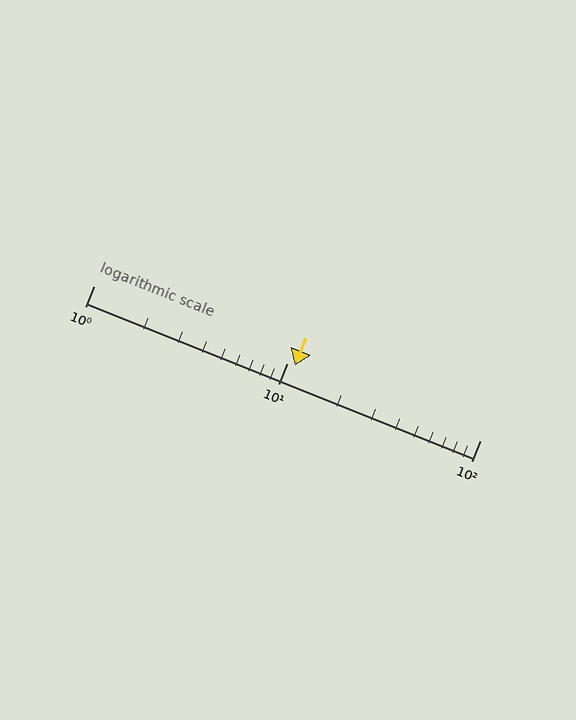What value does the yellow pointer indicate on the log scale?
The pointer indicates approximately 11.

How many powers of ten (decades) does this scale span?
The scale spans 2 decades, from 1 to 100.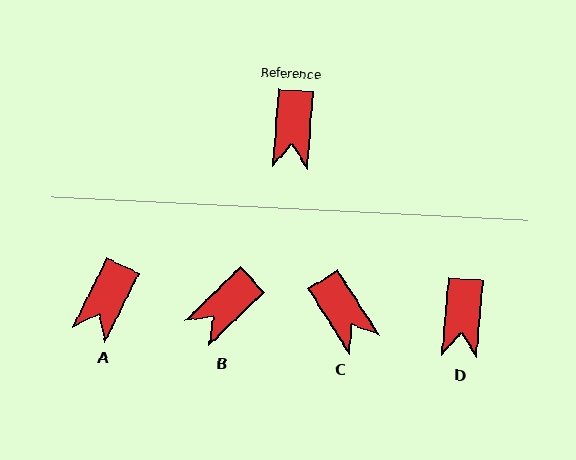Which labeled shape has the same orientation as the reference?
D.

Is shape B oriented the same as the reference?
No, it is off by about 42 degrees.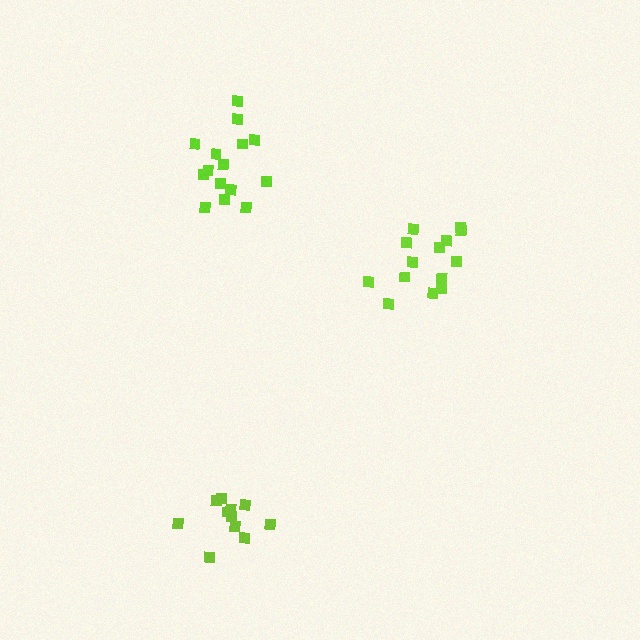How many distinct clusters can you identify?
There are 3 distinct clusters.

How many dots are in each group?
Group 1: 14 dots, Group 2: 15 dots, Group 3: 11 dots (40 total).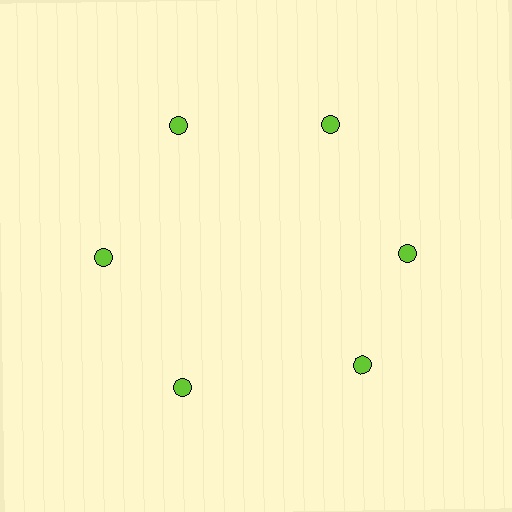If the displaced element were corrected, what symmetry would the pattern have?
It would have 6-fold rotational symmetry — the pattern would map onto itself every 60 degrees.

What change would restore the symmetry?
The symmetry would be restored by rotating it back into even spacing with its neighbors so that all 6 circles sit at equal angles and equal distance from the center.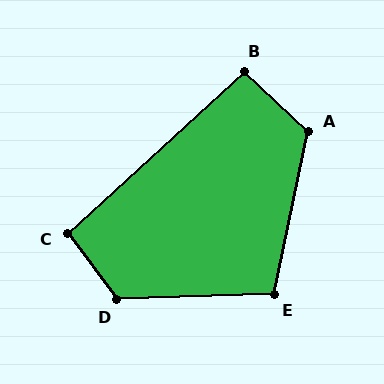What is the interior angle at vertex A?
Approximately 121 degrees (obtuse).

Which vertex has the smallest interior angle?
B, at approximately 94 degrees.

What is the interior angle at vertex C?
Approximately 96 degrees (obtuse).